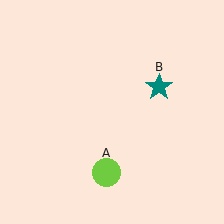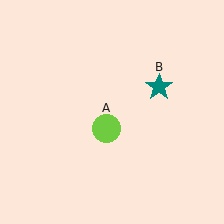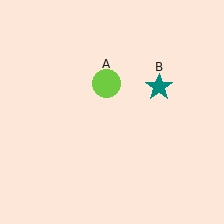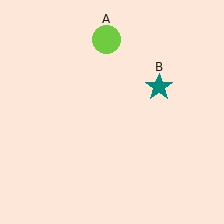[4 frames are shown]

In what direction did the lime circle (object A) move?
The lime circle (object A) moved up.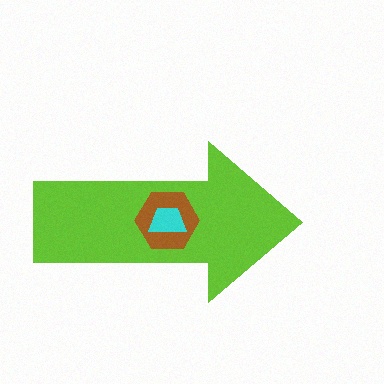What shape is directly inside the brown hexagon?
The cyan trapezoid.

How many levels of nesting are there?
3.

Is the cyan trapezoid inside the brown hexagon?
Yes.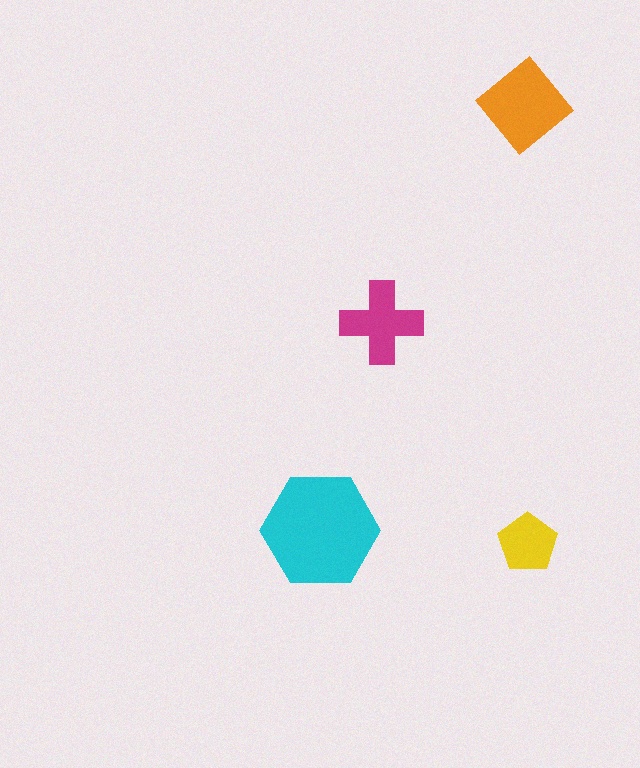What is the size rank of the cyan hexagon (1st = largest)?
1st.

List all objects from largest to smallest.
The cyan hexagon, the orange diamond, the magenta cross, the yellow pentagon.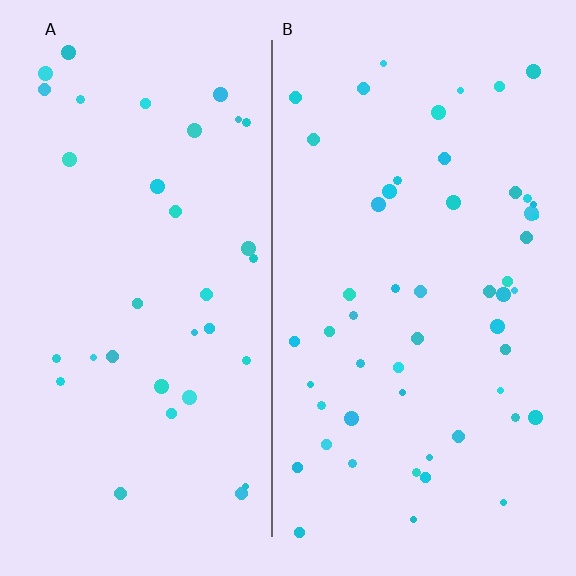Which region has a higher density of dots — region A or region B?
B (the right).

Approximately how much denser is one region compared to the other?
Approximately 1.5× — region B over region A.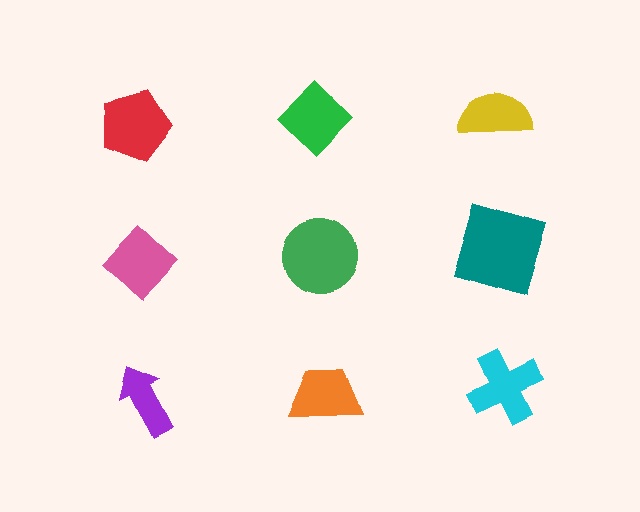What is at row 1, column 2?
A green diamond.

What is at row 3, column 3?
A cyan cross.